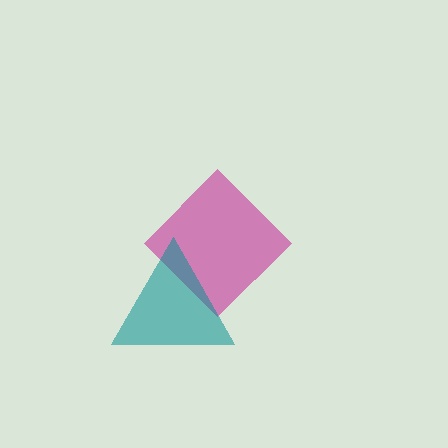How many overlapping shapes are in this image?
There are 2 overlapping shapes in the image.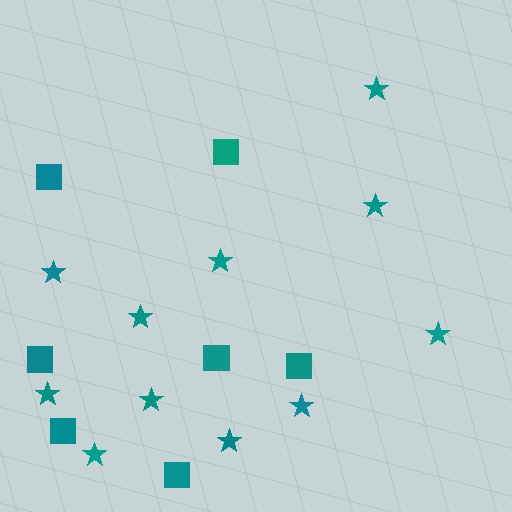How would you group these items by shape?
There are 2 groups: one group of squares (7) and one group of stars (11).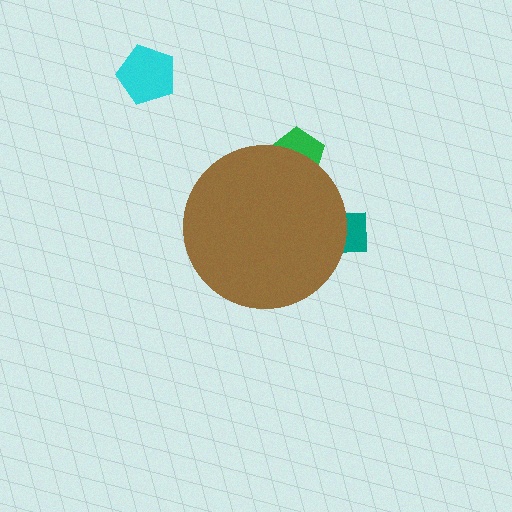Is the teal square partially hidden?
Yes, the teal square is partially hidden behind the brown circle.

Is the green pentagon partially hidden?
Yes, the green pentagon is partially hidden behind the brown circle.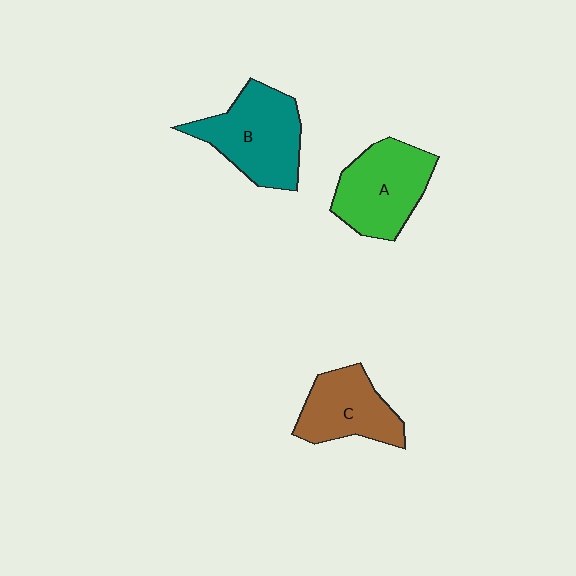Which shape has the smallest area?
Shape C (brown).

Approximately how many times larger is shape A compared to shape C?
Approximately 1.2 times.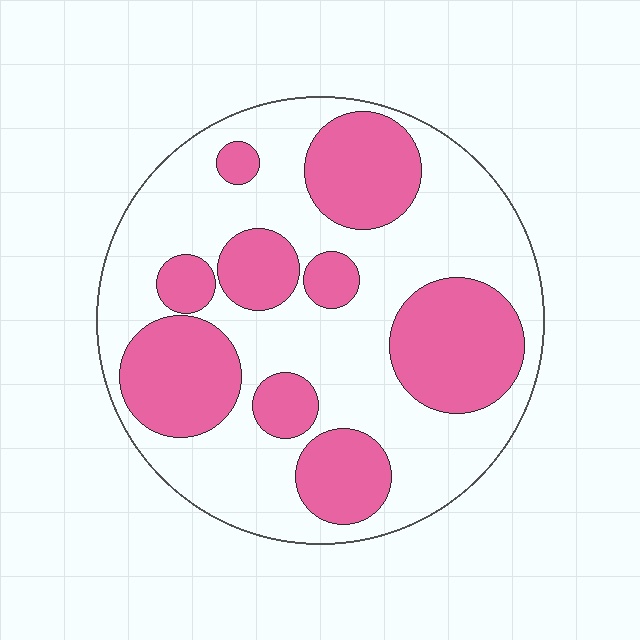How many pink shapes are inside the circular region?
9.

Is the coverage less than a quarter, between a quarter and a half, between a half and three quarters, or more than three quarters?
Between a quarter and a half.